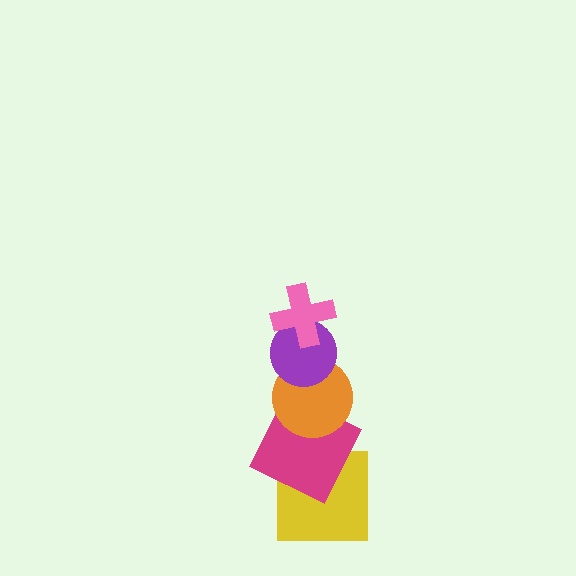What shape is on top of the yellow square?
The magenta square is on top of the yellow square.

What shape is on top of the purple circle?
The pink cross is on top of the purple circle.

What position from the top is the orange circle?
The orange circle is 3rd from the top.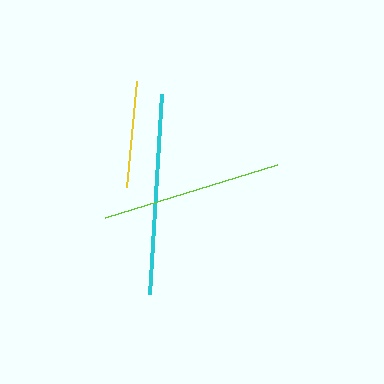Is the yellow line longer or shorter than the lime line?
The lime line is longer than the yellow line.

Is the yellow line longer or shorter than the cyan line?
The cyan line is longer than the yellow line.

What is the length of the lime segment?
The lime segment is approximately 180 pixels long.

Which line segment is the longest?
The cyan line is the longest at approximately 200 pixels.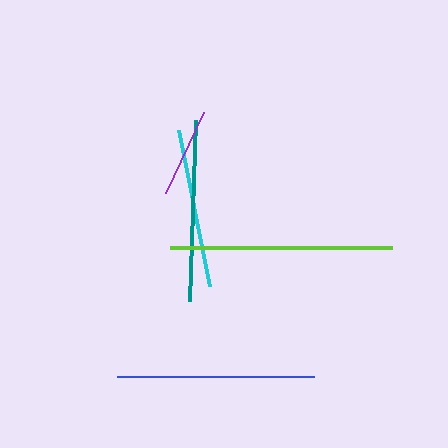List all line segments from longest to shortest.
From longest to shortest: lime, blue, teal, cyan, purple.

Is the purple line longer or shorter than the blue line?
The blue line is longer than the purple line.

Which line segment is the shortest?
The purple line is the shortest at approximately 90 pixels.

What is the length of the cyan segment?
The cyan segment is approximately 159 pixels long.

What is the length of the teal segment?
The teal segment is approximately 181 pixels long.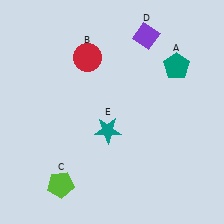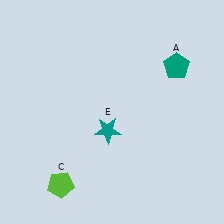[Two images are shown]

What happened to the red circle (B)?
The red circle (B) was removed in Image 2. It was in the top-left area of Image 1.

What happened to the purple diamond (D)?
The purple diamond (D) was removed in Image 2. It was in the top-right area of Image 1.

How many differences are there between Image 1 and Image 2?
There are 2 differences between the two images.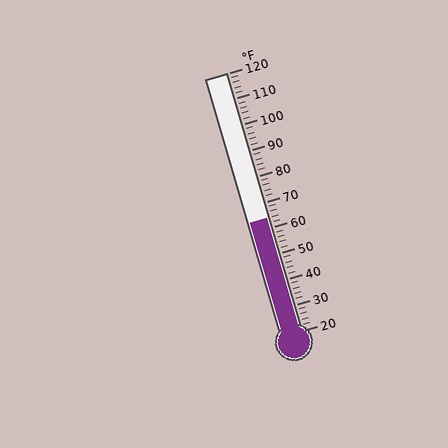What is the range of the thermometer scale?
The thermometer scale ranges from 20°F to 120°F.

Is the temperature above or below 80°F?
The temperature is below 80°F.